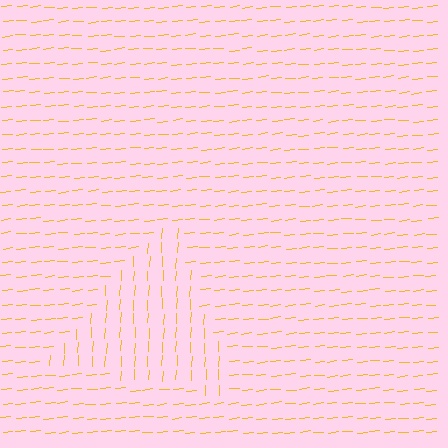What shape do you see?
I see a triangle.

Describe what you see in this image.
The image is filled with small yellow line segments. A triangle region in the image has lines oriented differently from the surrounding lines, creating a visible texture boundary.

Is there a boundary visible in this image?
Yes, there is a texture boundary formed by a change in line orientation.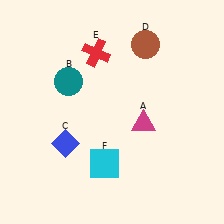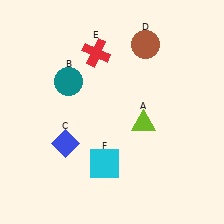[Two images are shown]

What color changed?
The triangle (A) changed from magenta in Image 1 to lime in Image 2.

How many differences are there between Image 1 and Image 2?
There is 1 difference between the two images.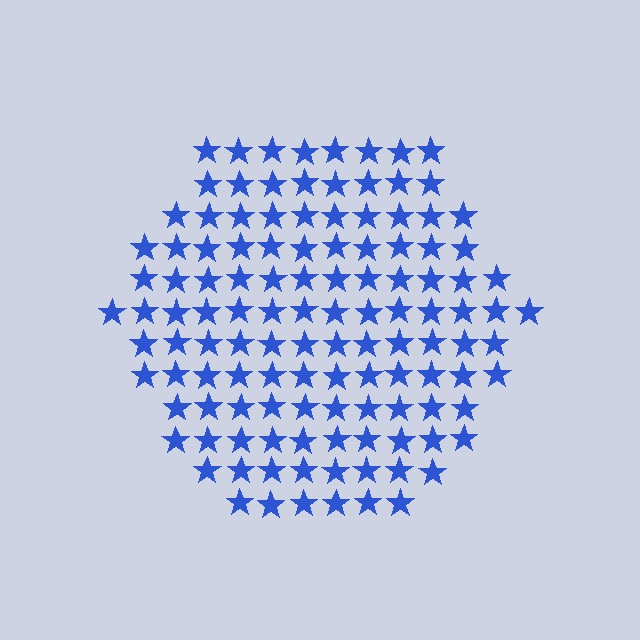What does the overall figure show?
The overall figure shows a hexagon.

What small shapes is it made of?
It is made of small stars.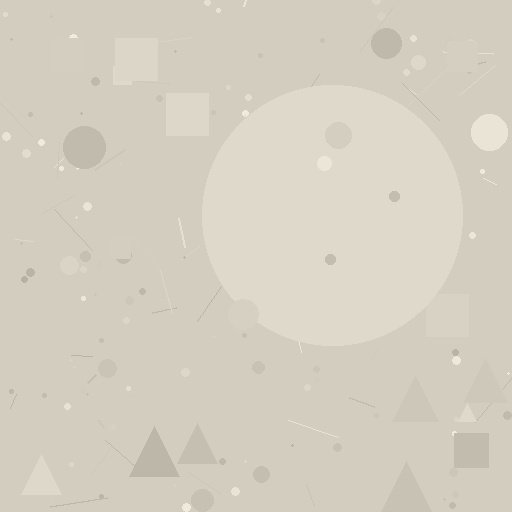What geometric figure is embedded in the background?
A circle is embedded in the background.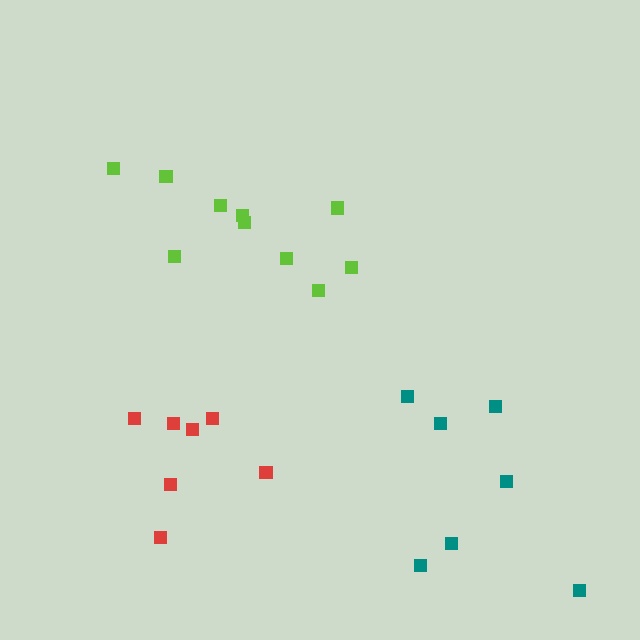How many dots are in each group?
Group 1: 10 dots, Group 2: 7 dots, Group 3: 7 dots (24 total).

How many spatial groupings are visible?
There are 3 spatial groupings.